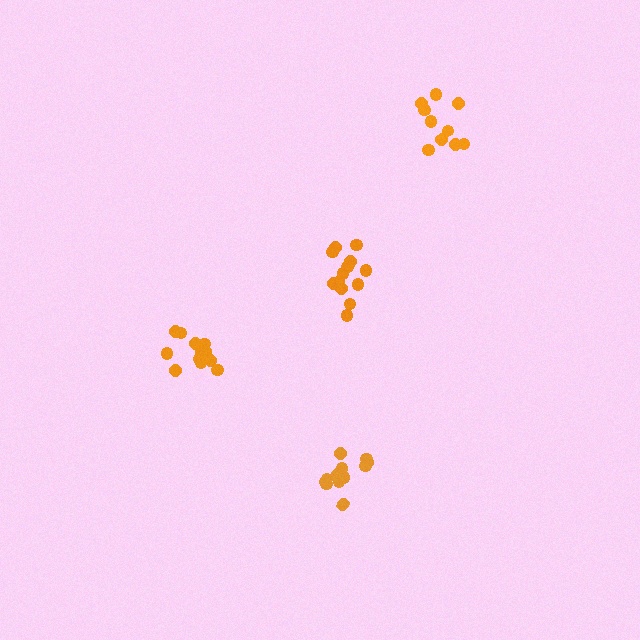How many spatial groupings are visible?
There are 4 spatial groupings.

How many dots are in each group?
Group 1: 12 dots, Group 2: 13 dots, Group 3: 14 dots, Group 4: 10 dots (49 total).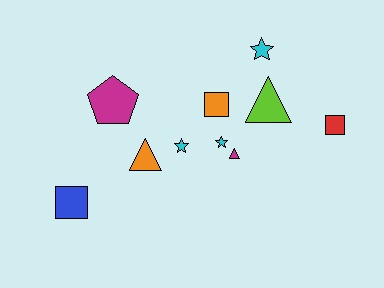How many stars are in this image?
There are 3 stars.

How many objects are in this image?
There are 10 objects.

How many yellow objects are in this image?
There are no yellow objects.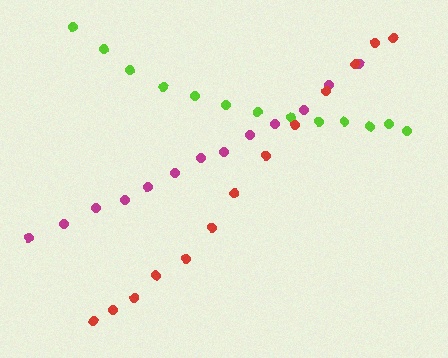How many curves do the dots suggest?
There are 3 distinct paths.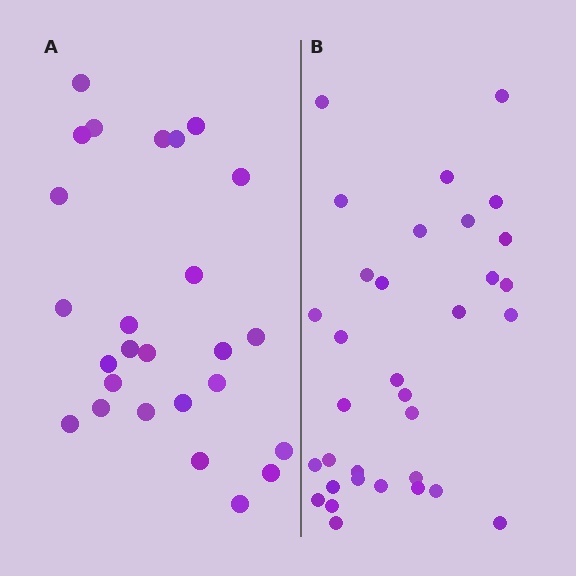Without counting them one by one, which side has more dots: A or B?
Region B (the right region) has more dots.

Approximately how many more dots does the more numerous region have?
Region B has roughly 8 or so more dots than region A.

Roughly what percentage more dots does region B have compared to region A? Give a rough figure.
About 25% more.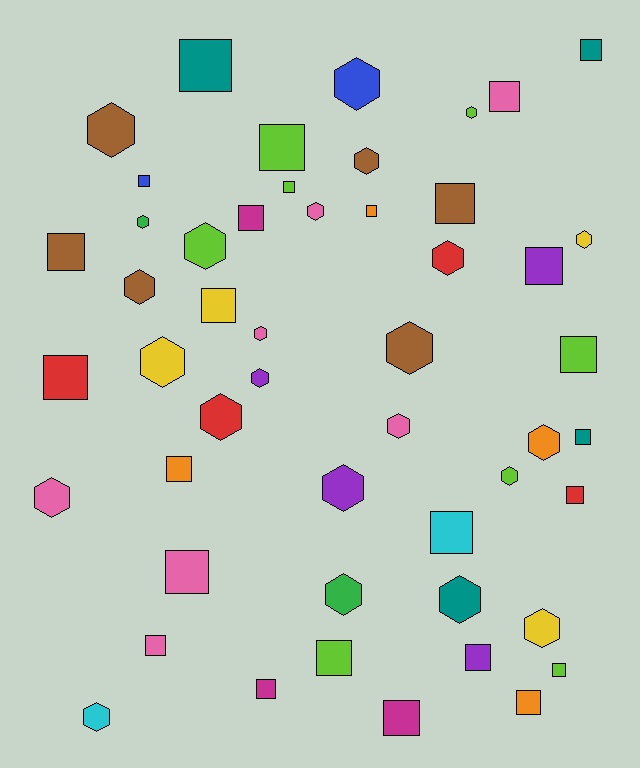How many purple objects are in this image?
There are 4 purple objects.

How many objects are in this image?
There are 50 objects.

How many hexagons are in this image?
There are 24 hexagons.